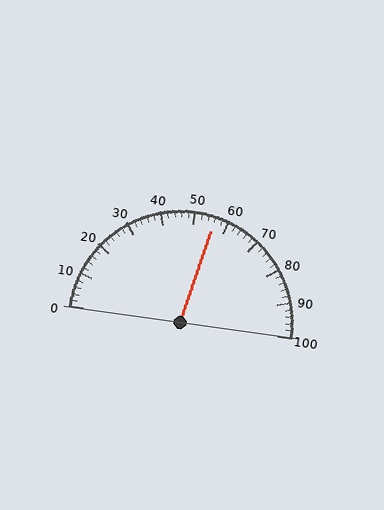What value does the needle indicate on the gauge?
The needle indicates approximately 56.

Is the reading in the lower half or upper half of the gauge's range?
The reading is in the upper half of the range (0 to 100).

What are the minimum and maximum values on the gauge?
The gauge ranges from 0 to 100.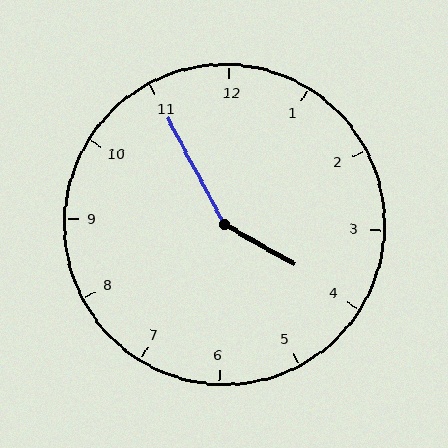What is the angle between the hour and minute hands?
Approximately 148 degrees.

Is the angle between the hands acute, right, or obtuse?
It is obtuse.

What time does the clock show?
3:55.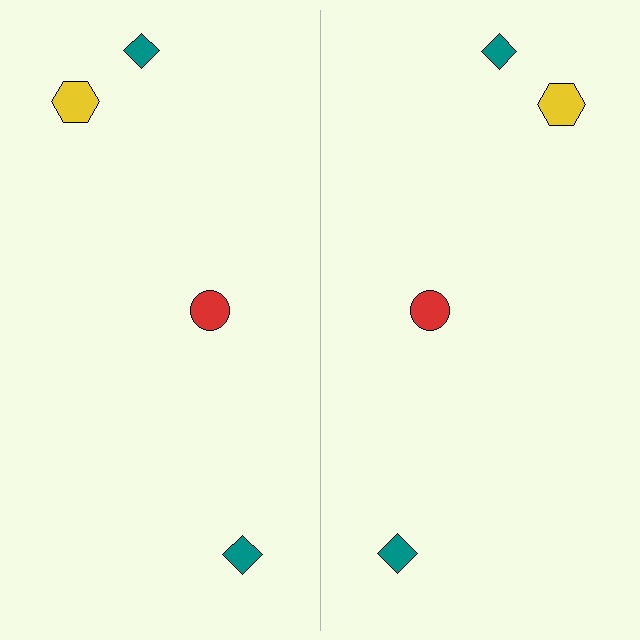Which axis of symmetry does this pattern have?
The pattern has a vertical axis of symmetry running through the center of the image.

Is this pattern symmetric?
Yes, this pattern has bilateral (reflection) symmetry.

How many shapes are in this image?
There are 8 shapes in this image.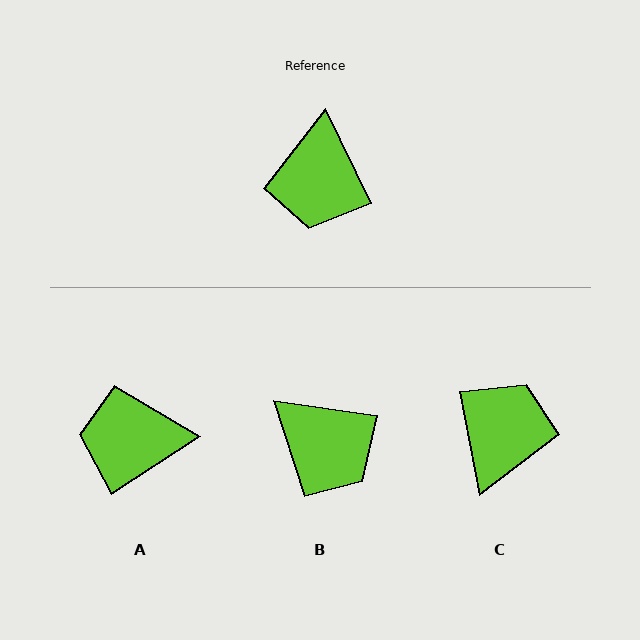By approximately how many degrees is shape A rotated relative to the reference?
Approximately 83 degrees clockwise.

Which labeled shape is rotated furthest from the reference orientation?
C, about 165 degrees away.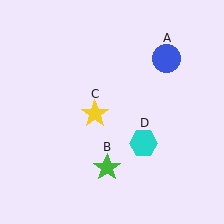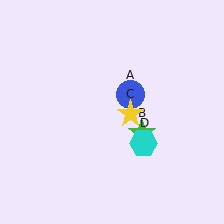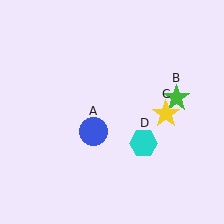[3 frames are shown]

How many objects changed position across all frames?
3 objects changed position: blue circle (object A), green star (object B), yellow star (object C).